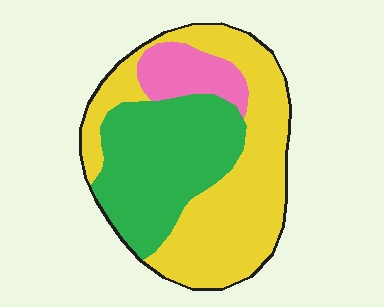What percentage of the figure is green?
Green covers around 40% of the figure.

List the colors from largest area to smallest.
From largest to smallest: yellow, green, pink.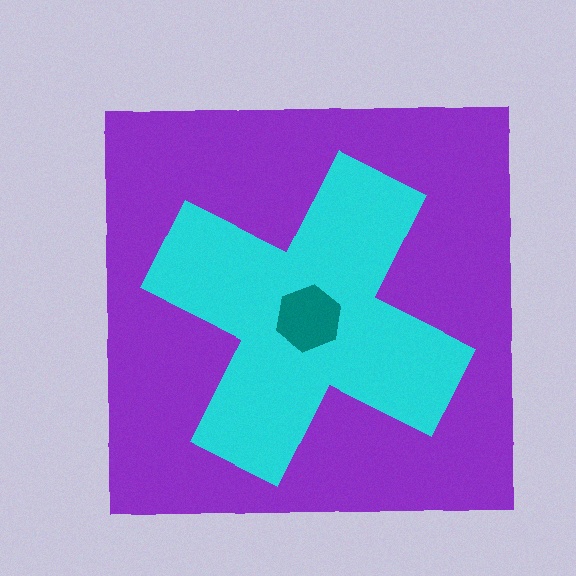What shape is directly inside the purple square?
The cyan cross.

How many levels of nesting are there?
3.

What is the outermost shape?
The purple square.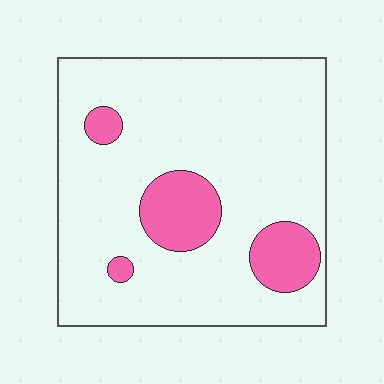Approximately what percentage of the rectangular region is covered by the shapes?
Approximately 15%.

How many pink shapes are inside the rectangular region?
4.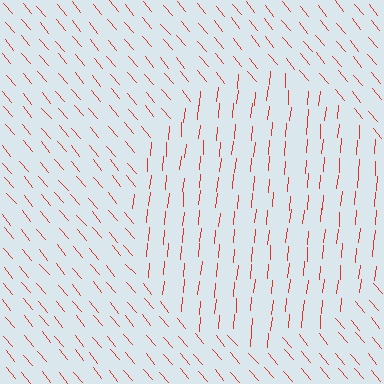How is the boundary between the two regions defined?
The boundary is defined purely by a change in line orientation (approximately 45 degrees difference). All lines are the same color and thickness.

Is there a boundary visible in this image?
Yes, there is a texture boundary formed by a change in line orientation.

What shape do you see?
I see a circle.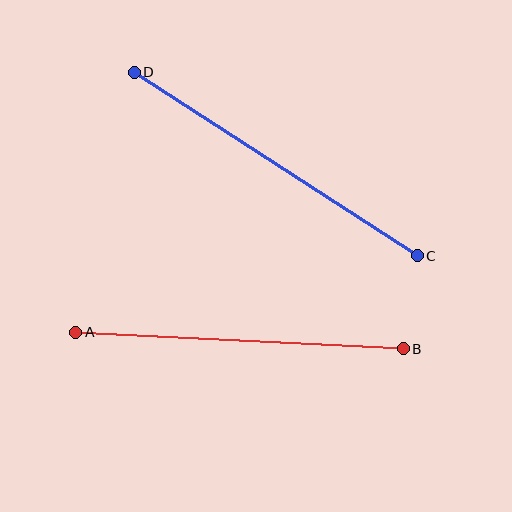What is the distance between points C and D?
The distance is approximately 337 pixels.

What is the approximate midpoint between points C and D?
The midpoint is at approximately (276, 164) pixels.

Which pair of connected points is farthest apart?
Points C and D are farthest apart.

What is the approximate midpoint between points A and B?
The midpoint is at approximately (240, 341) pixels.